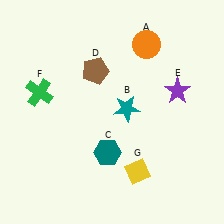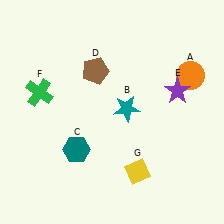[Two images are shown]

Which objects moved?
The objects that moved are: the orange circle (A), the teal hexagon (C).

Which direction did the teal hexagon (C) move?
The teal hexagon (C) moved left.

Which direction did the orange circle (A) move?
The orange circle (A) moved right.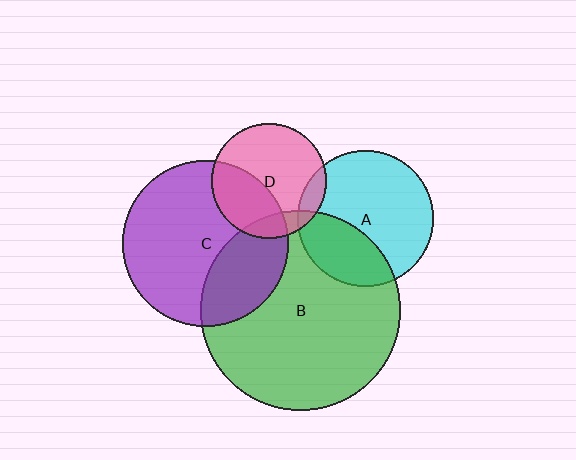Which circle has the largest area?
Circle B (green).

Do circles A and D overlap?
Yes.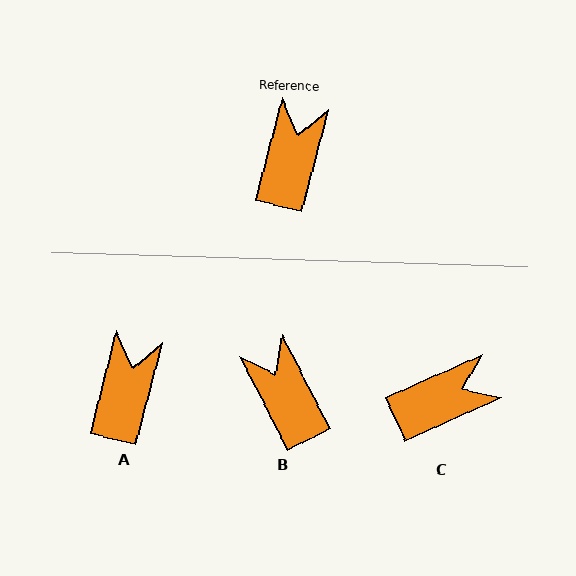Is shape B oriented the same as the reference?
No, it is off by about 42 degrees.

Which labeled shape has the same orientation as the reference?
A.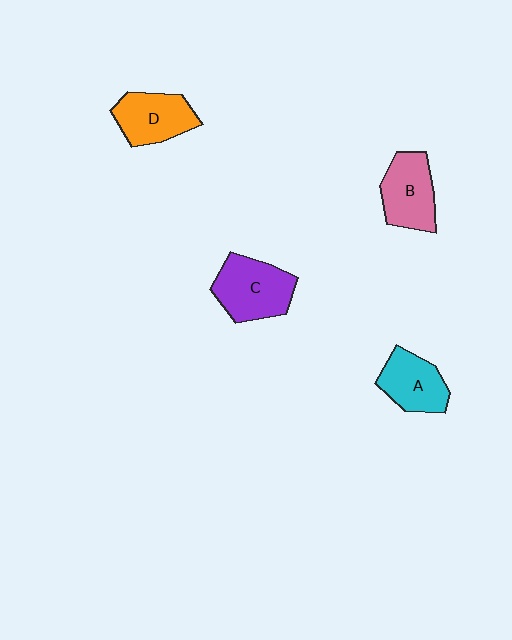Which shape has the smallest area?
Shape A (cyan).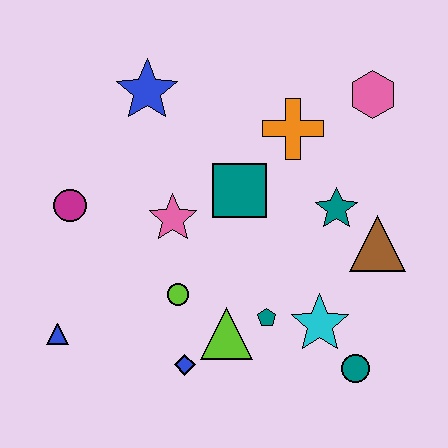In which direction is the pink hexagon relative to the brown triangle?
The pink hexagon is above the brown triangle.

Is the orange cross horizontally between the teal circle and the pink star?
Yes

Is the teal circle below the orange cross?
Yes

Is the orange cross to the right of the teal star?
No